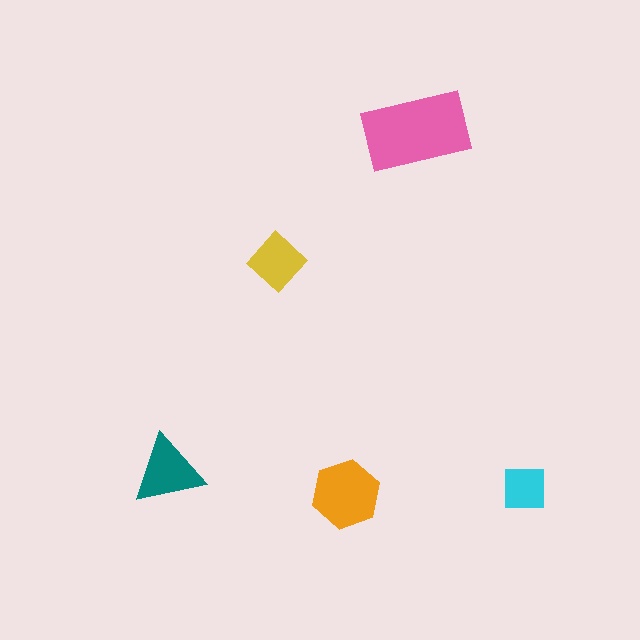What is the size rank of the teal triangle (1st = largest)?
3rd.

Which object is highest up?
The pink rectangle is topmost.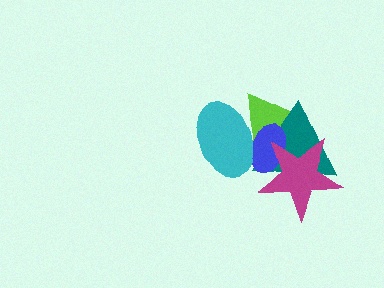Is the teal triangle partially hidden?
Yes, it is partially covered by another shape.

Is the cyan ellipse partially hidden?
No, no other shape covers it.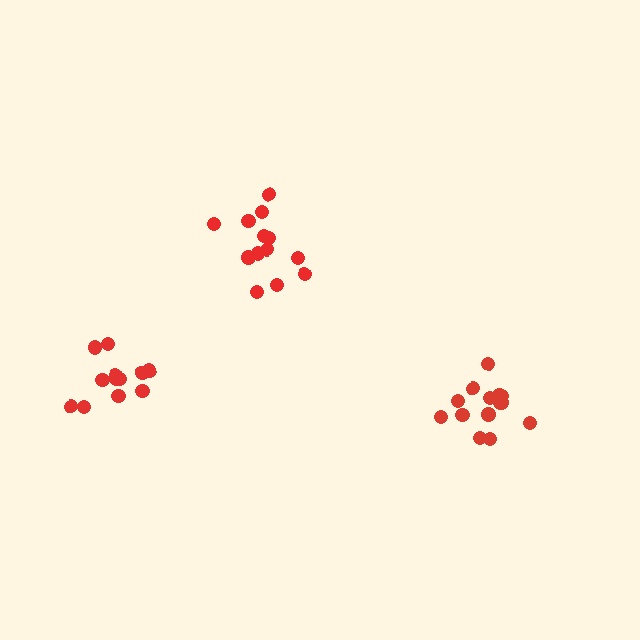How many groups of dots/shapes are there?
There are 3 groups.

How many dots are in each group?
Group 1: 13 dots, Group 2: 14 dots, Group 3: 12 dots (39 total).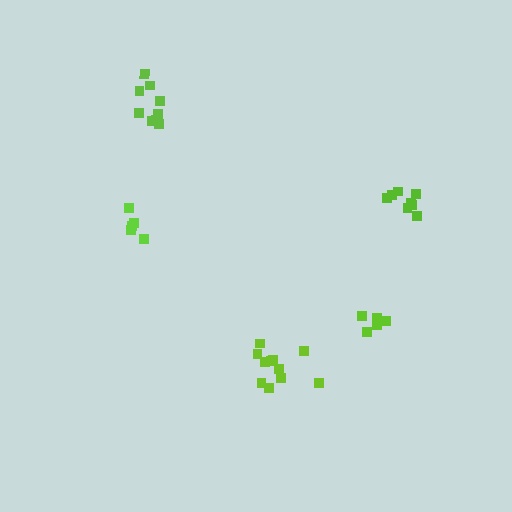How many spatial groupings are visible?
There are 5 spatial groupings.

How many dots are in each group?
Group 1: 11 dots, Group 2: 5 dots, Group 3: 8 dots, Group 4: 5 dots, Group 5: 9 dots (38 total).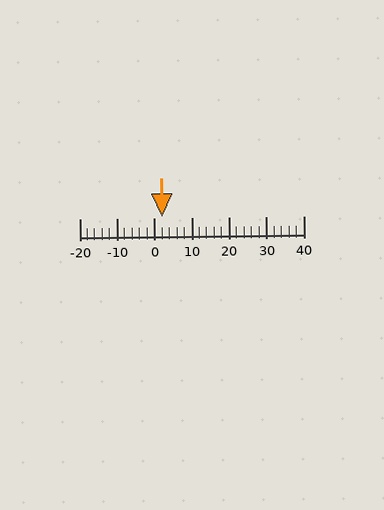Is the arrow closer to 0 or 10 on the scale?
The arrow is closer to 0.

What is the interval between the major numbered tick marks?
The major tick marks are spaced 10 units apart.